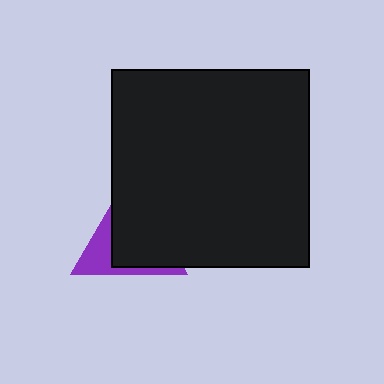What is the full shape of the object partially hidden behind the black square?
The partially hidden object is a purple triangle.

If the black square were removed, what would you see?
You would see the complete purple triangle.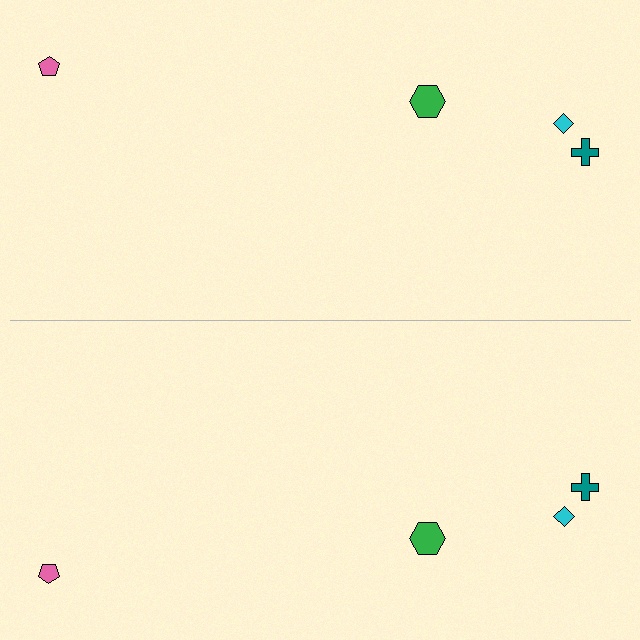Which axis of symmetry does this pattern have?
The pattern has a horizontal axis of symmetry running through the center of the image.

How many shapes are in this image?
There are 8 shapes in this image.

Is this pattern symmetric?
Yes, this pattern has bilateral (reflection) symmetry.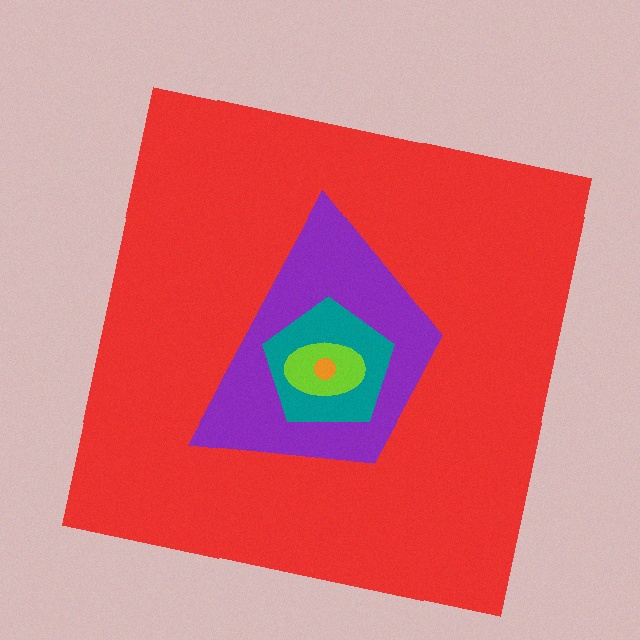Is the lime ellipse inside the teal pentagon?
Yes.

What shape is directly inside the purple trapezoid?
The teal pentagon.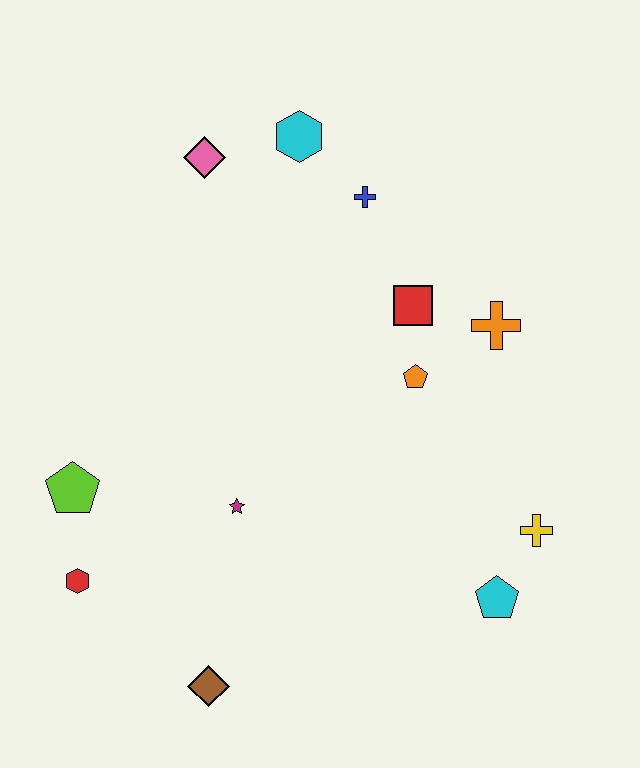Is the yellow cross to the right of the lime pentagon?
Yes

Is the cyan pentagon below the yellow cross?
Yes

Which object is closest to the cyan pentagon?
The yellow cross is closest to the cyan pentagon.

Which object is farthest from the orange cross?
The red hexagon is farthest from the orange cross.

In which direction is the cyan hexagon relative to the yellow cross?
The cyan hexagon is above the yellow cross.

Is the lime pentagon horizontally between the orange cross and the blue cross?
No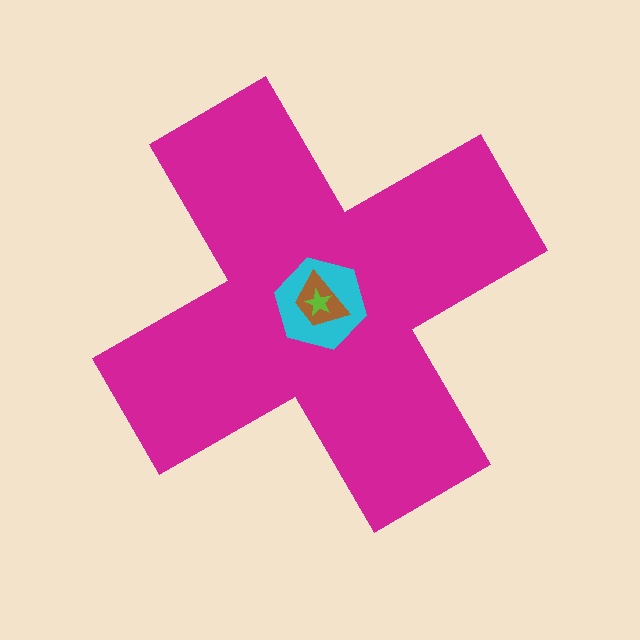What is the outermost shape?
The magenta cross.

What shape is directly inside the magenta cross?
The cyan hexagon.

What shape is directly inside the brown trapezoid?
The lime star.